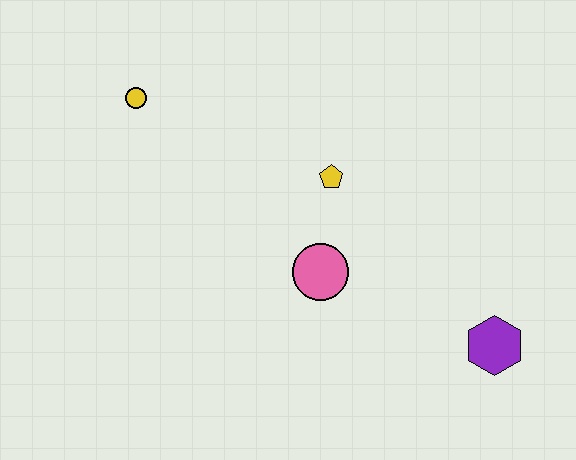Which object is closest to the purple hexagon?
The pink circle is closest to the purple hexagon.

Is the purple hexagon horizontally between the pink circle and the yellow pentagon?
No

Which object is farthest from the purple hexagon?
The yellow circle is farthest from the purple hexagon.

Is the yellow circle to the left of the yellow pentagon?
Yes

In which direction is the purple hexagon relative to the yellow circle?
The purple hexagon is to the right of the yellow circle.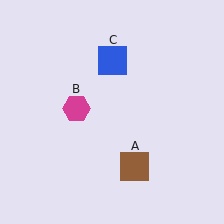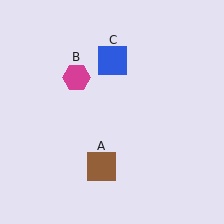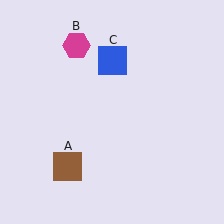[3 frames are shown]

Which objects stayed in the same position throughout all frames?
Blue square (object C) remained stationary.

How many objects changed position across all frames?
2 objects changed position: brown square (object A), magenta hexagon (object B).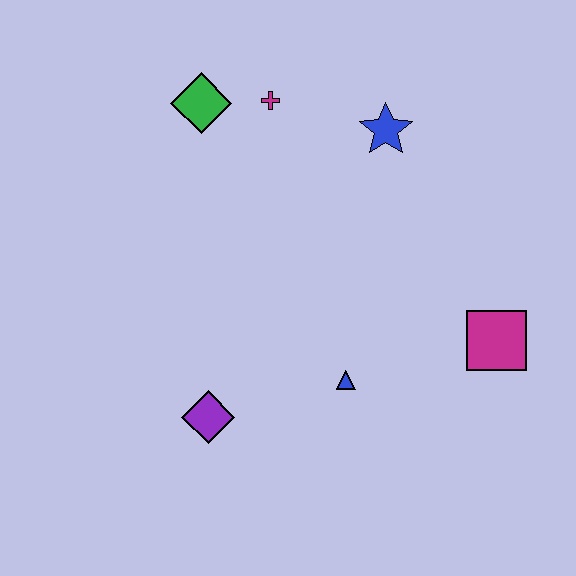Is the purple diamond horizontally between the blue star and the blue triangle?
No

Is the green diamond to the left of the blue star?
Yes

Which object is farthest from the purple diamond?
The blue star is farthest from the purple diamond.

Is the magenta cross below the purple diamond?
No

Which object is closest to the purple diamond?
The blue triangle is closest to the purple diamond.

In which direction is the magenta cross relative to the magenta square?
The magenta cross is above the magenta square.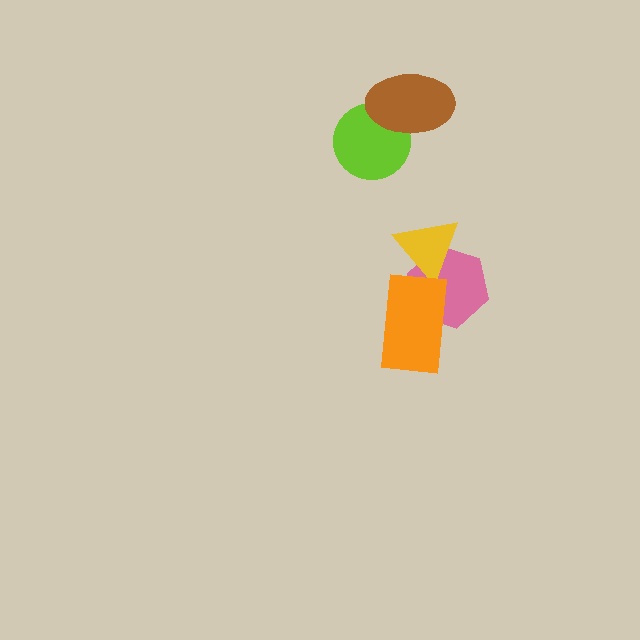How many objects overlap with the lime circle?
1 object overlaps with the lime circle.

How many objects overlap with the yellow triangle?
1 object overlaps with the yellow triangle.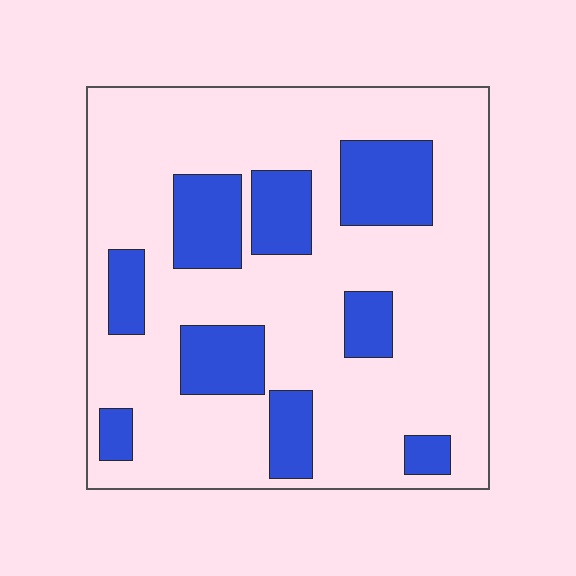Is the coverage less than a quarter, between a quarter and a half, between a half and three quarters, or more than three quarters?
Less than a quarter.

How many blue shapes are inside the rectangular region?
9.